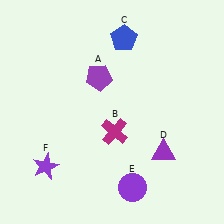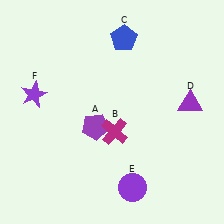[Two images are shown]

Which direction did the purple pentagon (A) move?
The purple pentagon (A) moved down.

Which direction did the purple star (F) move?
The purple star (F) moved up.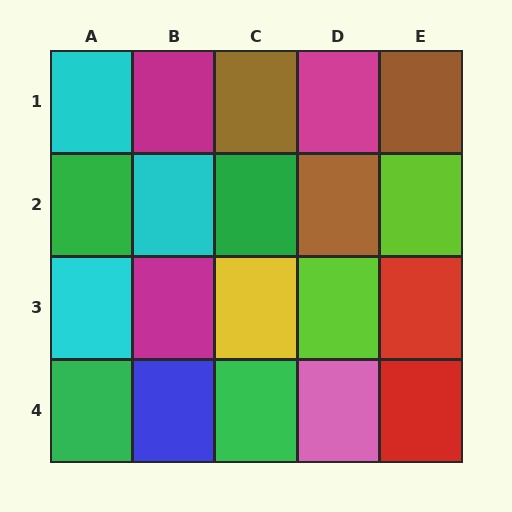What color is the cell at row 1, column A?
Cyan.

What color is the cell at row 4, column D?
Pink.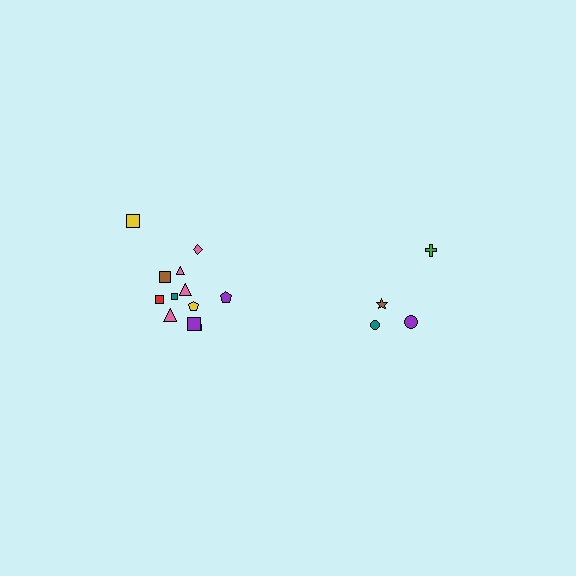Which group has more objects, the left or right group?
The left group.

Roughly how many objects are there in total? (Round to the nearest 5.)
Roughly 15 objects in total.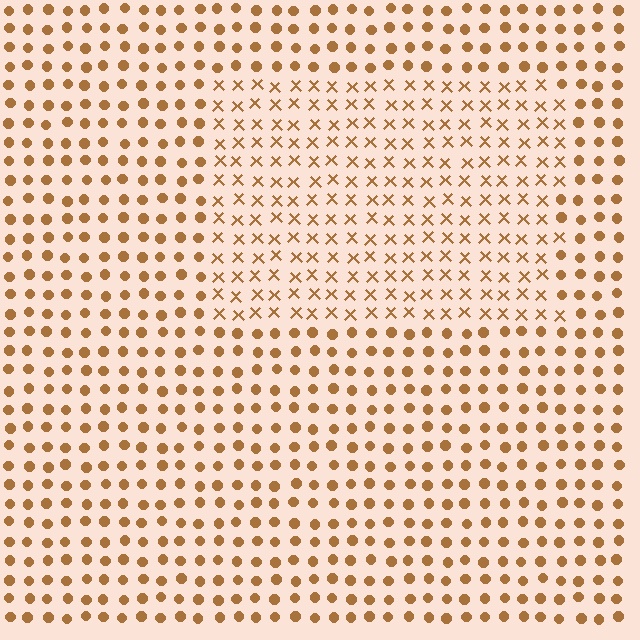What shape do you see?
I see a rectangle.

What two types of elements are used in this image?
The image uses X marks inside the rectangle region and circles outside it.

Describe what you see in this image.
The image is filled with small brown elements arranged in a uniform grid. A rectangle-shaped region contains X marks, while the surrounding area contains circles. The boundary is defined purely by the change in element shape.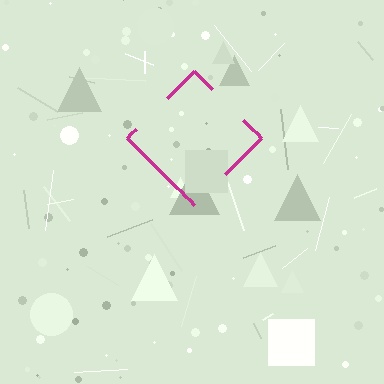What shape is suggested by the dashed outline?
The dashed outline suggests a diamond.